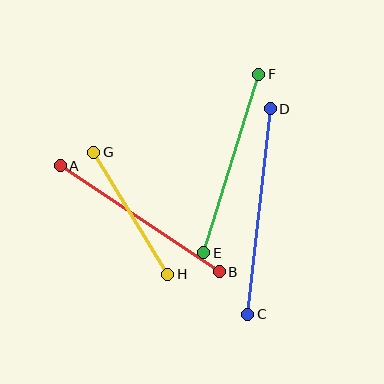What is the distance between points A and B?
The distance is approximately 192 pixels.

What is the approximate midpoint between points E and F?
The midpoint is at approximately (231, 164) pixels.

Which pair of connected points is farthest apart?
Points C and D are farthest apart.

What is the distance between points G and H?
The distance is approximately 143 pixels.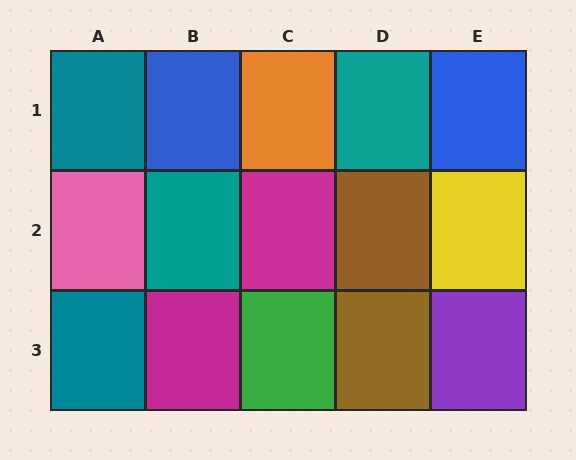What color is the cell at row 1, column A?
Teal.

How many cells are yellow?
1 cell is yellow.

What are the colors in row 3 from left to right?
Teal, magenta, green, brown, purple.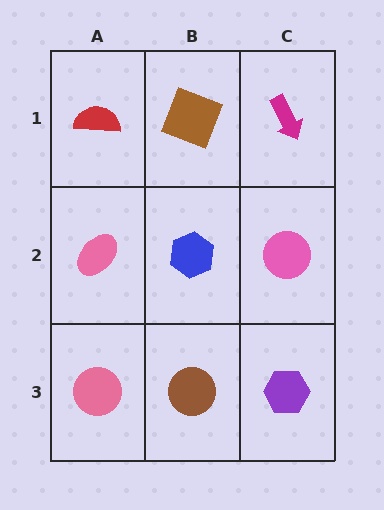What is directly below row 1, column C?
A pink circle.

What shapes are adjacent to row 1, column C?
A pink circle (row 2, column C), a brown square (row 1, column B).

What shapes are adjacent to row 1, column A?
A pink ellipse (row 2, column A), a brown square (row 1, column B).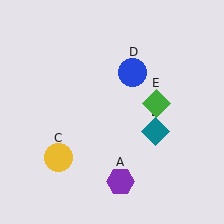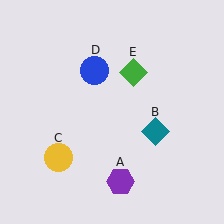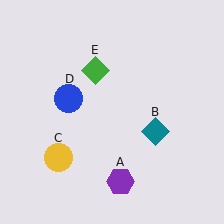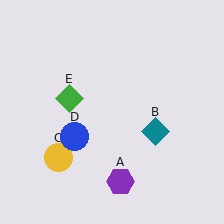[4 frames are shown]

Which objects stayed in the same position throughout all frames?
Purple hexagon (object A) and teal diamond (object B) and yellow circle (object C) remained stationary.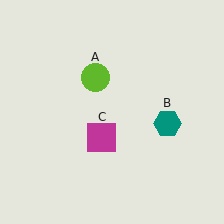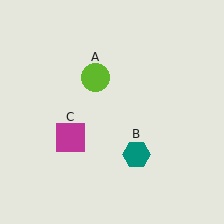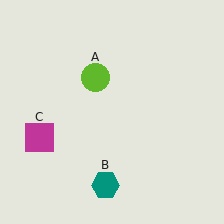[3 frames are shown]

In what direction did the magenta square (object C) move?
The magenta square (object C) moved left.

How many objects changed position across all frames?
2 objects changed position: teal hexagon (object B), magenta square (object C).